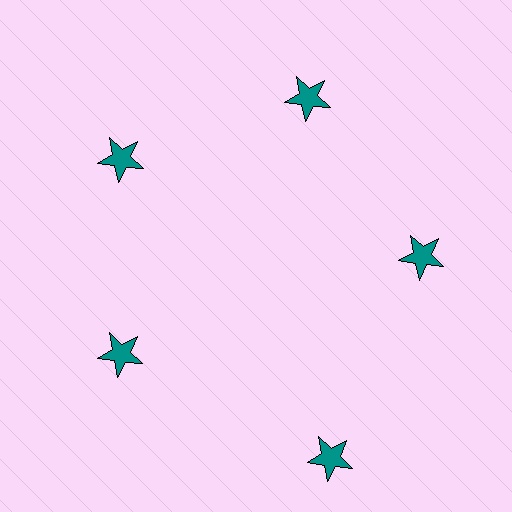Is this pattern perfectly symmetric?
No. The 5 teal stars are arranged in a ring, but one element near the 5 o'clock position is pushed outward from the center, breaking the 5-fold rotational symmetry.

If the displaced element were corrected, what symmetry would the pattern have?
It would have 5-fold rotational symmetry — the pattern would map onto itself every 72 degrees.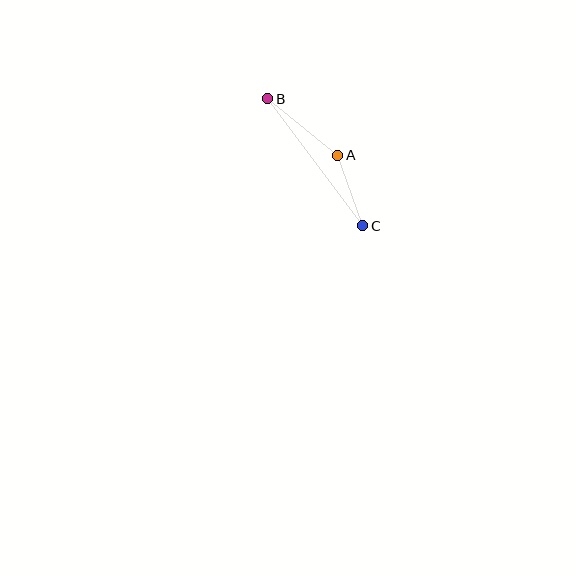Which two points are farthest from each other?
Points B and C are farthest from each other.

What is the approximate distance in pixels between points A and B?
The distance between A and B is approximately 90 pixels.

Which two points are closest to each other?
Points A and C are closest to each other.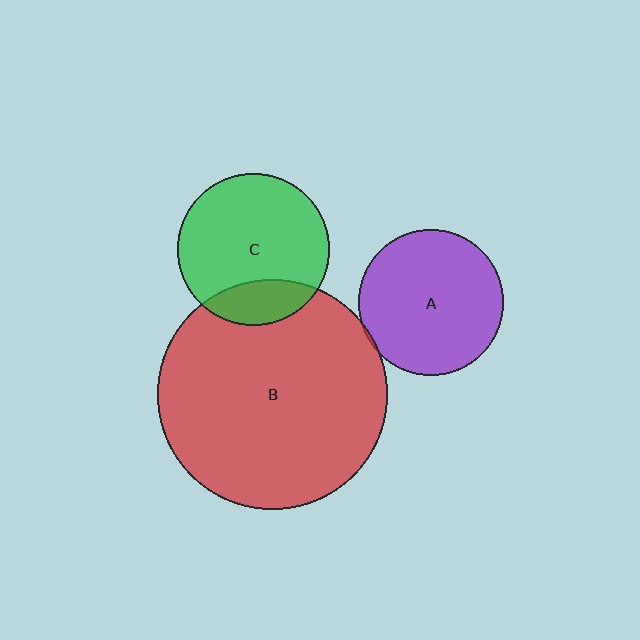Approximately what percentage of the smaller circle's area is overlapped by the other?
Approximately 5%.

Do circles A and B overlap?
Yes.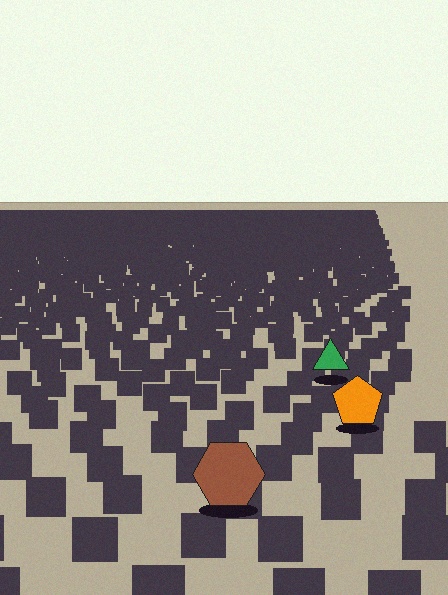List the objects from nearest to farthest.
From nearest to farthest: the brown hexagon, the orange pentagon, the green triangle.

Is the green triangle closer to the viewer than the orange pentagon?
No. The orange pentagon is closer — you can tell from the texture gradient: the ground texture is coarser near it.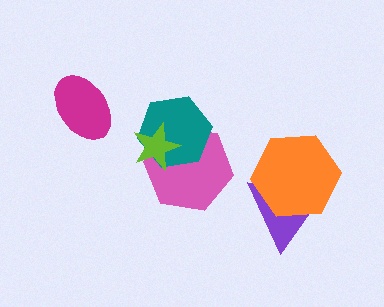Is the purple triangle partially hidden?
Yes, it is partially covered by another shape.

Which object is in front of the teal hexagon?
The lime star is in front of the teal hexagon.